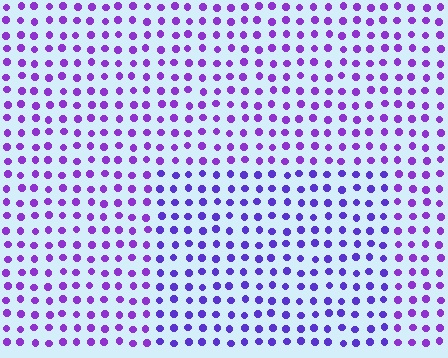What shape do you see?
I see a rectangle.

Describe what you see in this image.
The image is filled with small purple elements in a uniform arrangement. A rectangle-shaped region is visible where the elements are tinted to a slightly different hue, forming a subtle color boundary.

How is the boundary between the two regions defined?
The boundary is defined purely by a slight shift in hue (about 21 degrees). Spacing, size, and orientation are identical on both sides.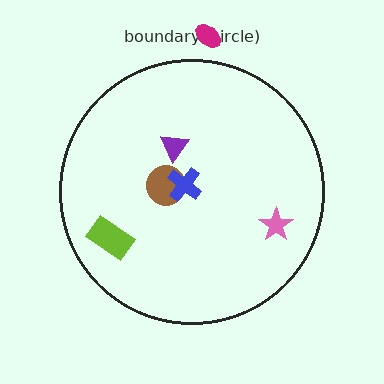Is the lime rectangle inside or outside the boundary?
Inside.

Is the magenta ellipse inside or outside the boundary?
Outside.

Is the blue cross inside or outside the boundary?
Inside.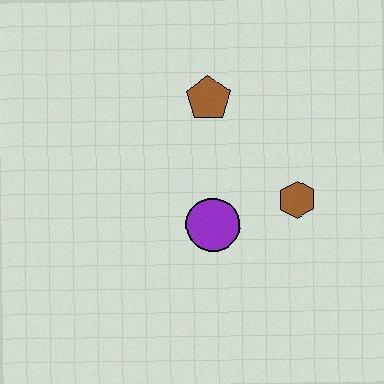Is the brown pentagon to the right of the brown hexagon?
No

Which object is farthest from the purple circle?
The brown pentagon is farthest from the purple circle.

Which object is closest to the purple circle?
The brown hexagon is closest to the purple circle.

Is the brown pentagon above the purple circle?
Yes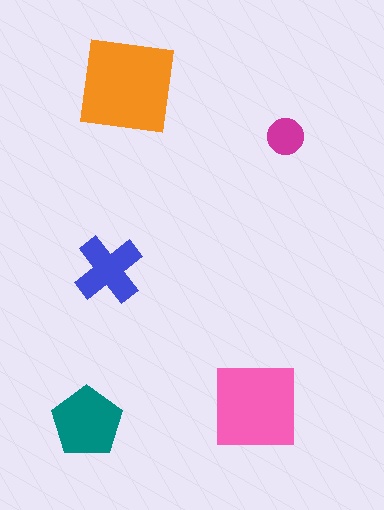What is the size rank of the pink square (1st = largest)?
2nd.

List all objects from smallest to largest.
The magenta circle, the blue cross, the teal pentagon, the pink square, the orange square.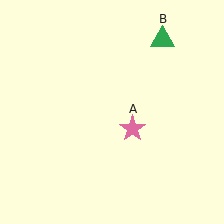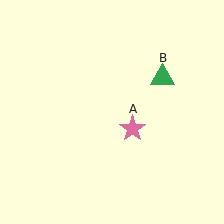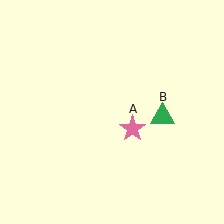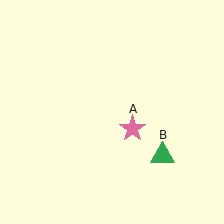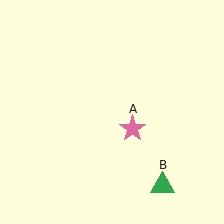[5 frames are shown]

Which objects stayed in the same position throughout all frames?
Pink star (object A) remained stationary.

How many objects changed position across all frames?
1 object changed position: green triangle (object B).